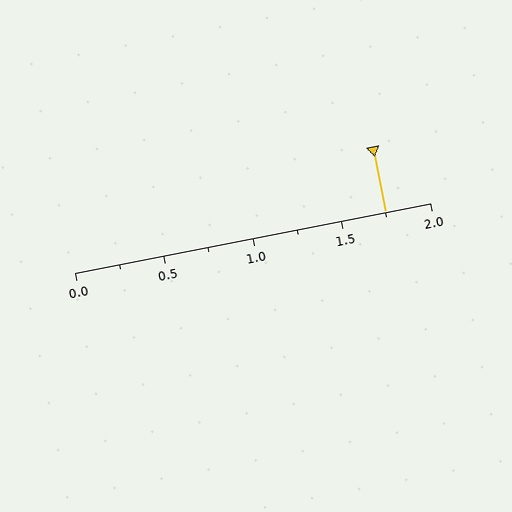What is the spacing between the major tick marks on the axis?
The major ticks are spaced 0.5 apart.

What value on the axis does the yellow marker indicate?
The marker indicates approximately 1.75.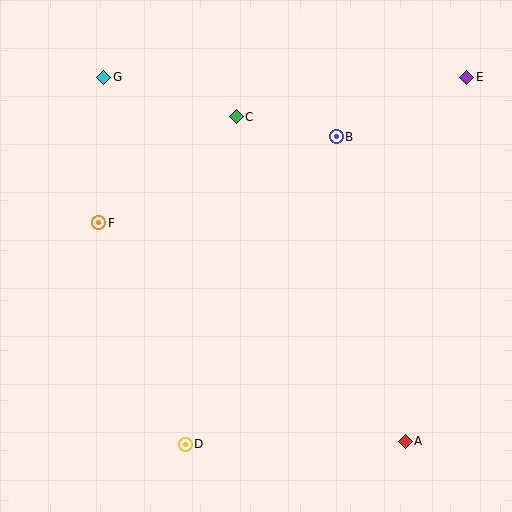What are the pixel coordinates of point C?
Point C is at (236, 117).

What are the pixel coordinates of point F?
Point F is at (99, 223).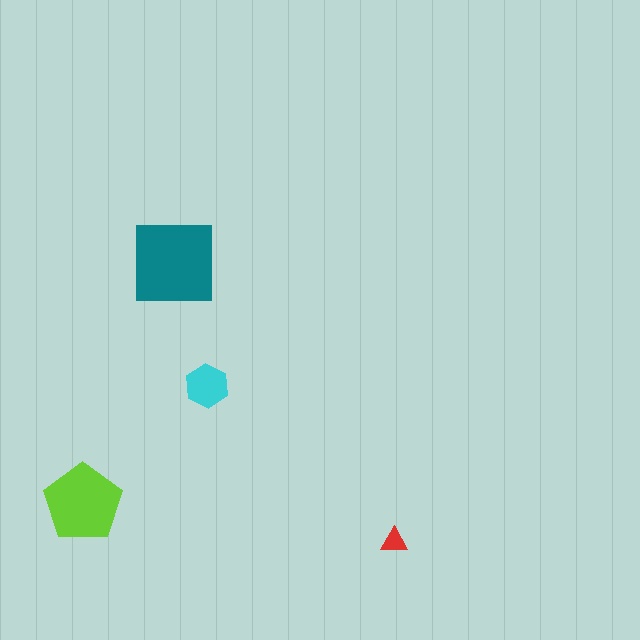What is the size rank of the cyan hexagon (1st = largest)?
3rd.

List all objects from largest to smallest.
The teal square, the lime pentagon, the cyan hexagon, the red triangle.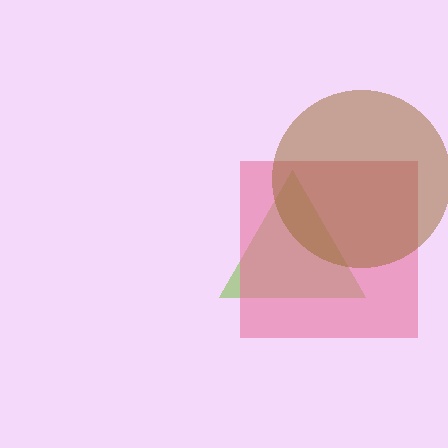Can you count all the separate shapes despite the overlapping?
Yes, there are 3 separate shapes.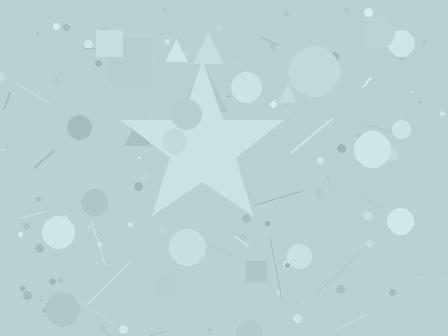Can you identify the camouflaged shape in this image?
The camouflaged shape is a star.